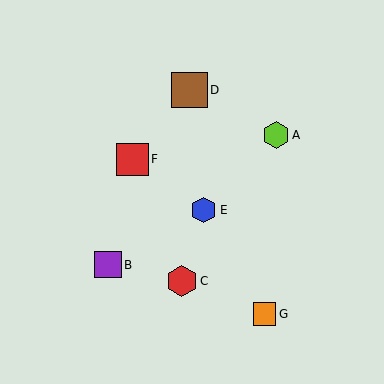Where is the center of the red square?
The center of the red square is at (133, 159).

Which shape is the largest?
The brown square (labeled D) is the largest.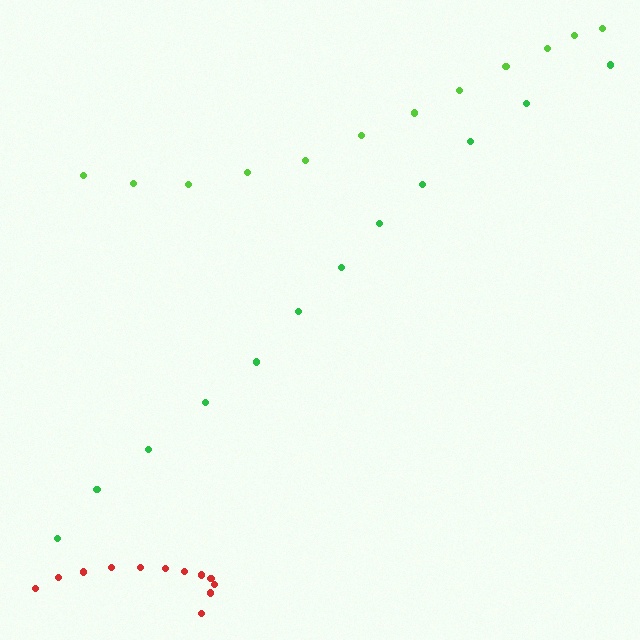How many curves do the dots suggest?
There are 3 distinct paths.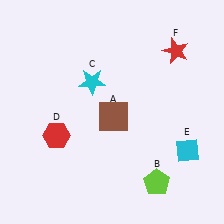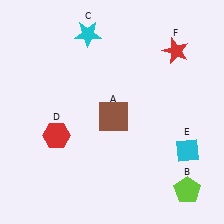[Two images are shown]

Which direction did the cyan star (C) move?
The cyan star (C) moved up.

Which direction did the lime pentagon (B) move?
The lime pentagon (B) moved right.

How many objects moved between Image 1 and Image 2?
2 objects moved between the two images.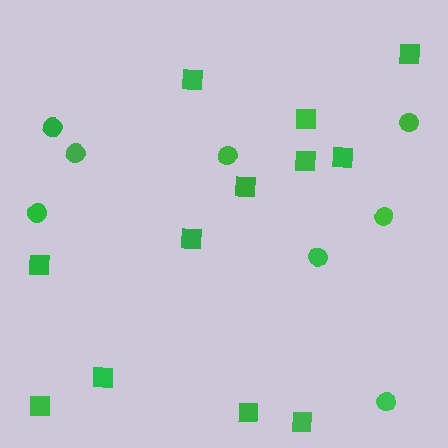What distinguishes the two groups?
There are 2 groups: one group of squares (12) and one group of circles (8).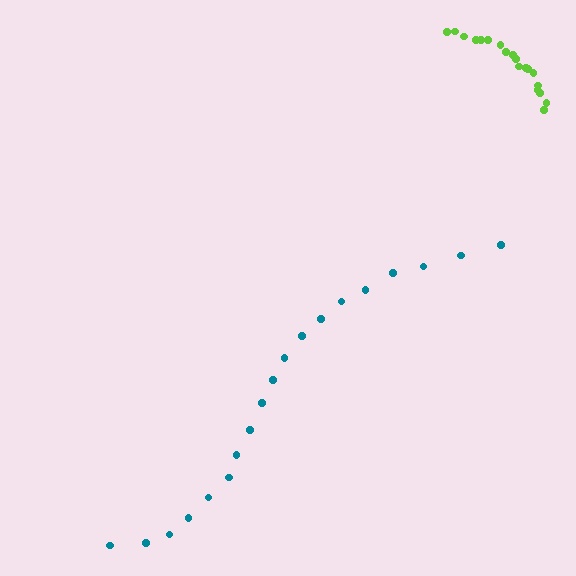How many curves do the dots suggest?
There are 2 distinct paths.